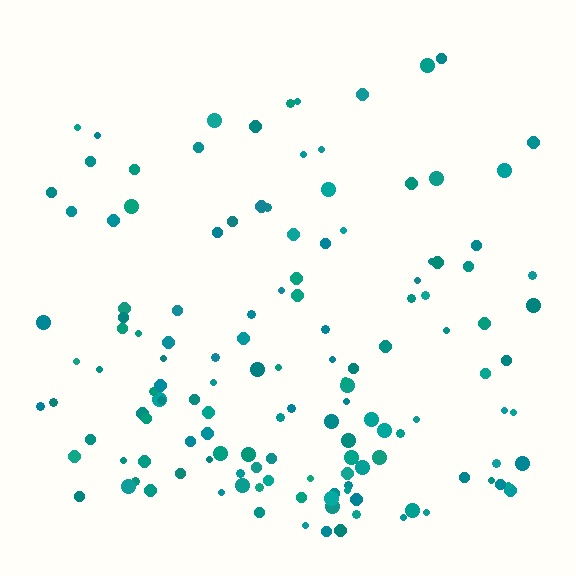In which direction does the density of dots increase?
From top to bottom, with the bottom side densest.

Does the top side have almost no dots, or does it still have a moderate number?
Still a moderate number, just noticeably fewer than the bottom.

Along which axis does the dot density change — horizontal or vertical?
Vertical.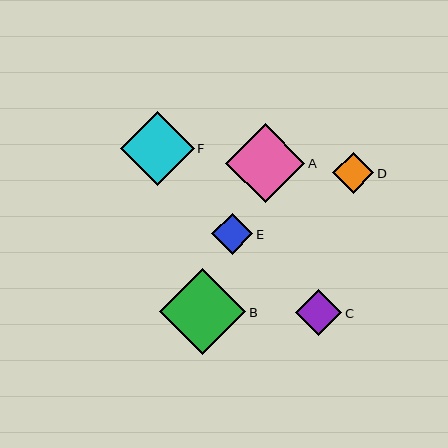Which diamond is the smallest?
Diamond D is the smallest with a size of approximately 41 pixels.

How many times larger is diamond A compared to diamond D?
Diamond A is approximately 1.9 times the size of diamond D.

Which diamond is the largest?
Diamond B is the largest with a size of approximately 86 pixels.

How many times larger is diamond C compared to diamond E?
Diamond C is approximately 1.1 times the size of diamond E.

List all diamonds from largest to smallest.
From largest to smallest: B, A, F, C, E, D.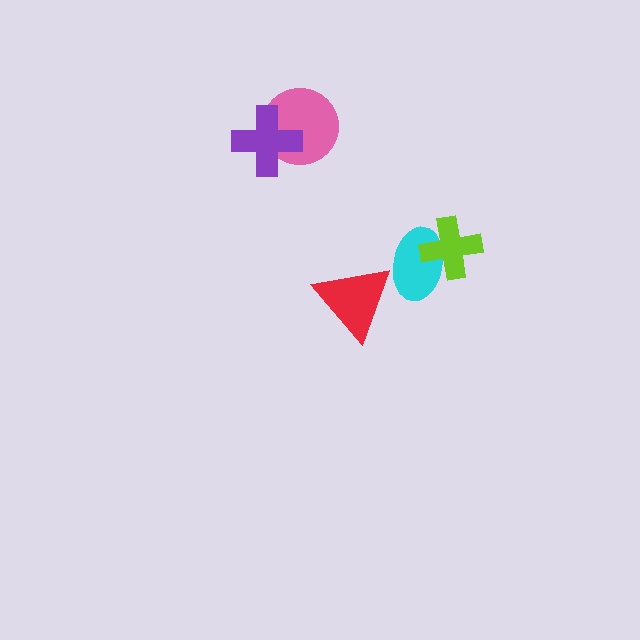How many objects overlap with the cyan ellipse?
2 objects overlap with the cyan ellipse.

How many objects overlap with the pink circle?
1 object overlaps with the pink circle.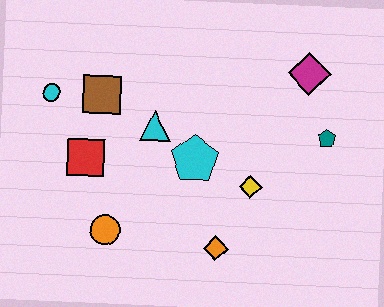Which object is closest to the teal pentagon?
The magenta diamond is closest to the teal pentagon.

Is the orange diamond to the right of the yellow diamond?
No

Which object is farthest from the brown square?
The teal pentagon is farthest from the brown square.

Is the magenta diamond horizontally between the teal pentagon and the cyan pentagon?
Yes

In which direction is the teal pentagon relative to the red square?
The teal pentagon is to the right of the red square.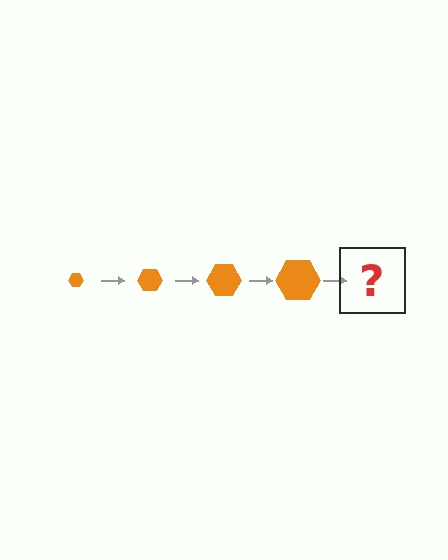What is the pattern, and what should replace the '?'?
The pattern is that the hexagon gets progressively larger each step. The '?' should be an orange hexagon, larger than the previous one.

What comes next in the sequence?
The next element should be an orange hexagon, larger than the previous one.